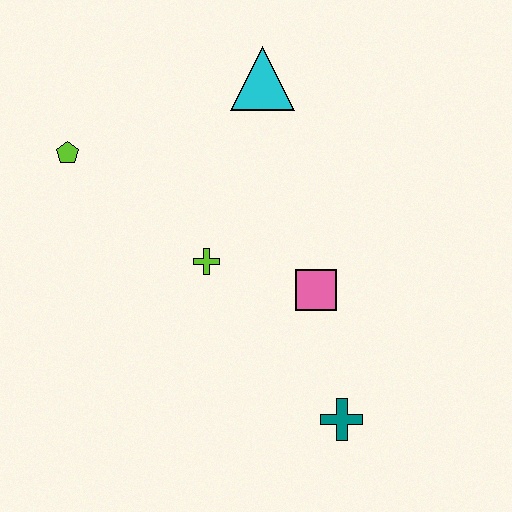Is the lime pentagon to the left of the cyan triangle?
Yes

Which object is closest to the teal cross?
The pink square is closest to the teal cross.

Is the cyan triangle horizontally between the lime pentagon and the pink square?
Yes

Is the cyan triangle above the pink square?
Yes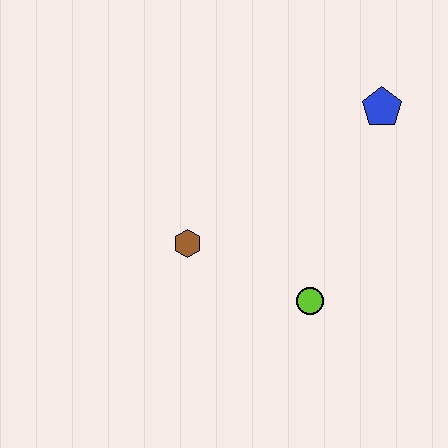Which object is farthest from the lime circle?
The blue pentagon is farthest from the lime circle.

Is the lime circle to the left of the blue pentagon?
Yes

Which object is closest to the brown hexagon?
The lime circle is closest to the brown hexagon.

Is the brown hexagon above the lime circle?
Yes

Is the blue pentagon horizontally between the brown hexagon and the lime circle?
No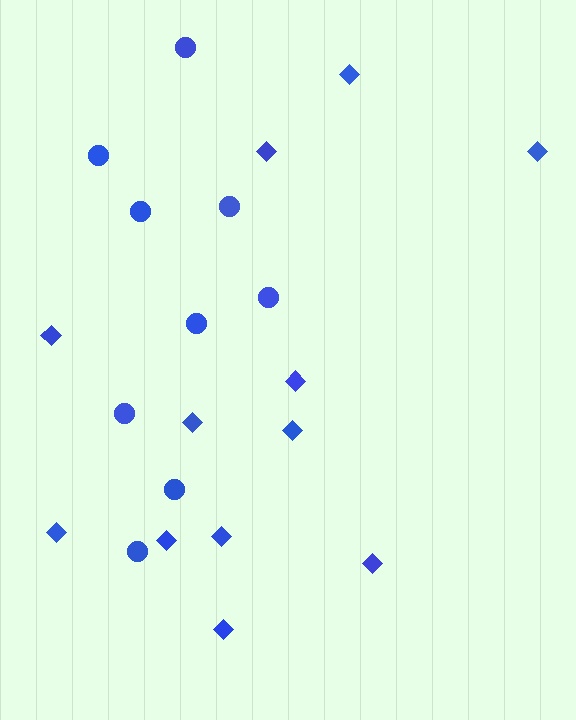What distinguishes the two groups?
There are 2 groups: one group of diamonds (12) and one group of circles (9).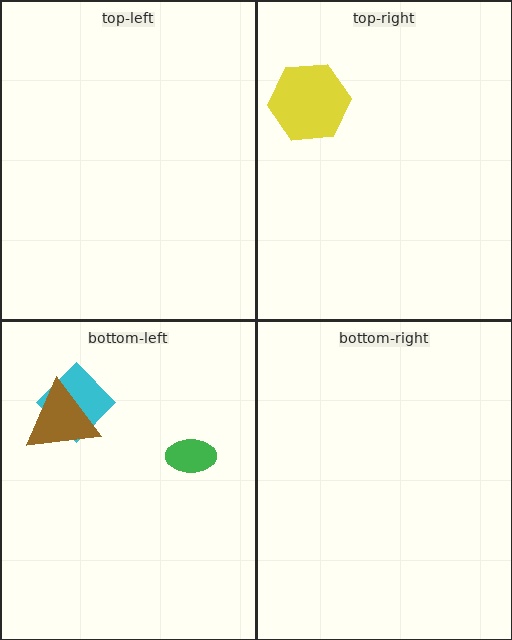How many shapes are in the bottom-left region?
3.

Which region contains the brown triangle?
The bottom-left region.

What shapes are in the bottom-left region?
The cyan diamond, the green ellipse, the brown triangle.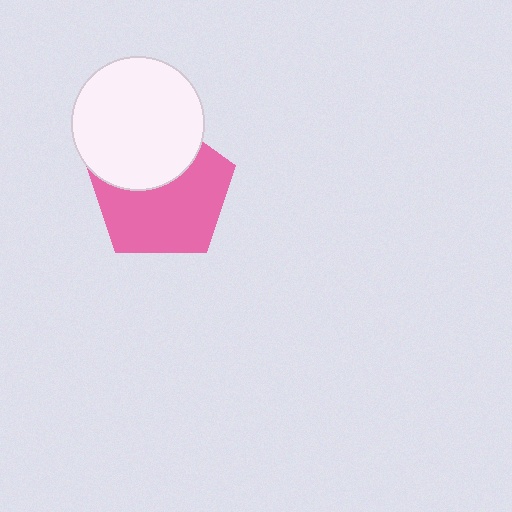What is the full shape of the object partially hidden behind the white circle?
The partially hidden object is a pink pentagon.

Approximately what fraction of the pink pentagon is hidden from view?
Roughly 37% of the pink pentagon is hidden behind the white circle.